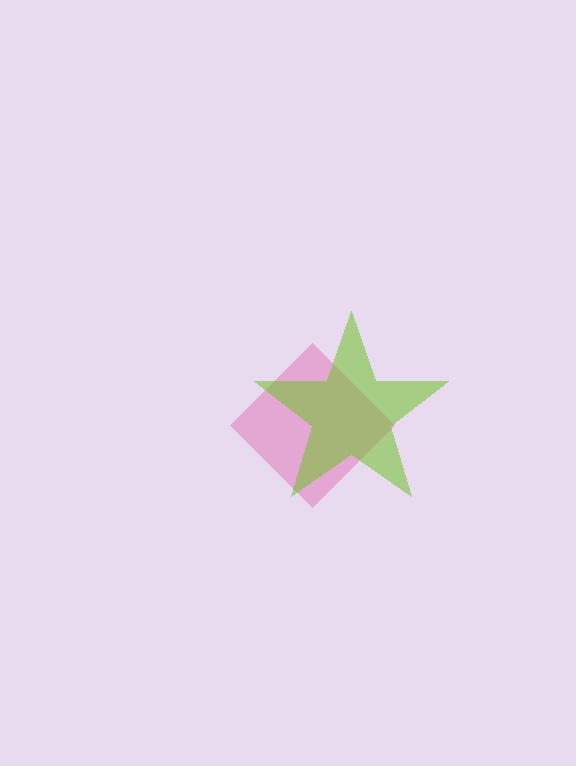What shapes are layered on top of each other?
The layered shapes are: a pink diamond, a lime star.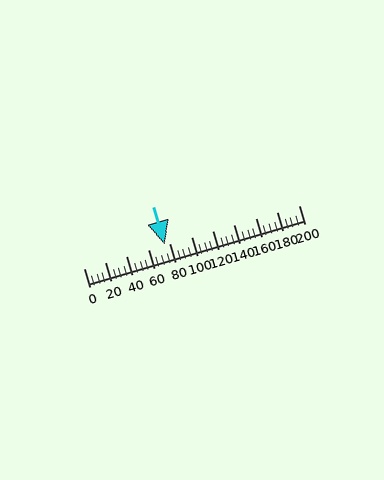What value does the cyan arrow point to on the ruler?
The cyan arrow points to approximately 75.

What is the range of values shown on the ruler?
The ruler shows values from 0 to 200.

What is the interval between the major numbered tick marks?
The major tick marks are spaced 20 units apart.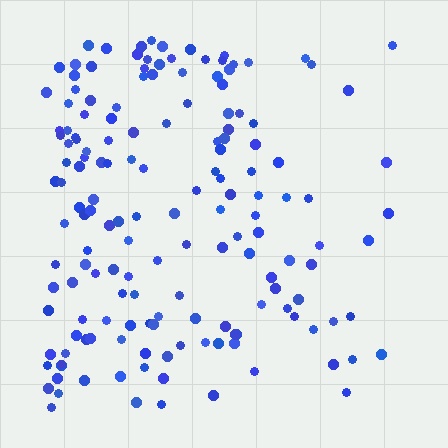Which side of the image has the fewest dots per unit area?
The right.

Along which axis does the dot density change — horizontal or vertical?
Horizontal.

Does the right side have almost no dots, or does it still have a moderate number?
Still a moderate number, just noticeably fewer than the left.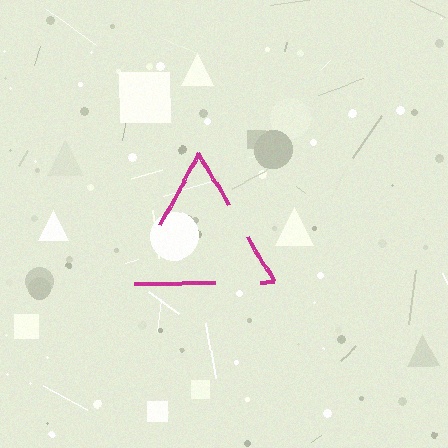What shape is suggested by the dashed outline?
The dashed outline suggests a triangle.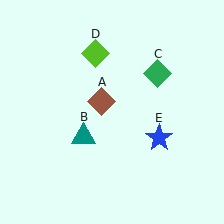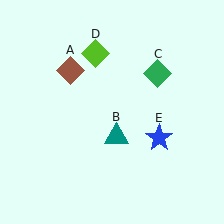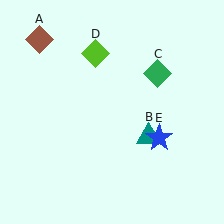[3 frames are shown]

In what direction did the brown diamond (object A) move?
The brown diamond (object A) moved up and to the left.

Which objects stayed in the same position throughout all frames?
Green diamond (object C) and lime diamond (object D) and blue star (object E) remained stationary.